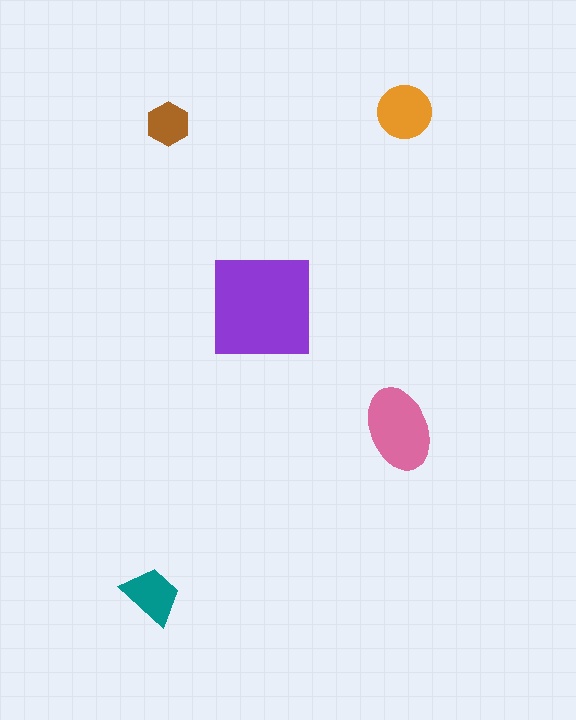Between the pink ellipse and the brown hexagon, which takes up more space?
The pink ellipse.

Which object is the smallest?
The brown hexagon.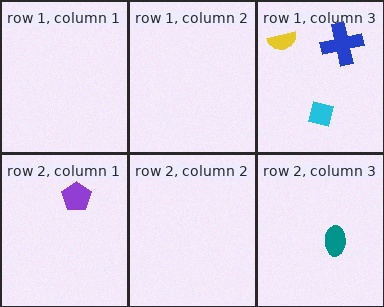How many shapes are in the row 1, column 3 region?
3.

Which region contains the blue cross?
The row 1, column 3 region.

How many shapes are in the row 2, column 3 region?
1.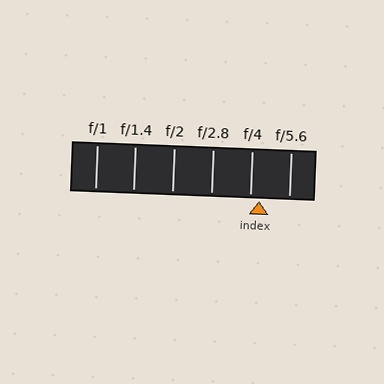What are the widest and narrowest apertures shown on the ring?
The widest aperture shown is f/1 and the narrowest is f/5.6.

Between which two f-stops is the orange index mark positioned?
The index mark is between f/4 and f/5.6.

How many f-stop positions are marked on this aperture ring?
There are 6 f-stop positions marked.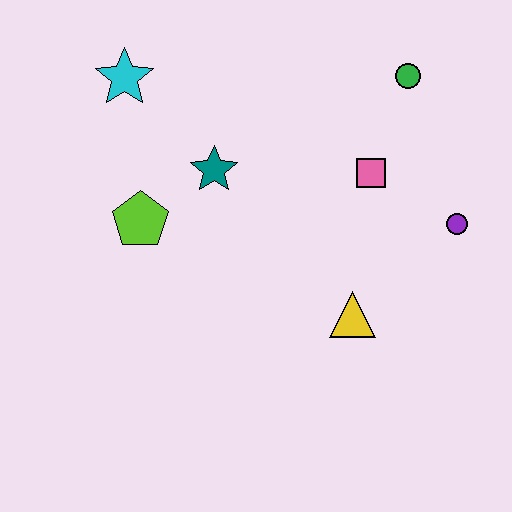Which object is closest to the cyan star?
The teal star is closest to the cyan star.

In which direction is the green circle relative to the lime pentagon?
The green circle is to the right of the lime pentagon.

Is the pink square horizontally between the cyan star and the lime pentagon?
No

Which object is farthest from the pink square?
The cyan star is farthest from the pink square.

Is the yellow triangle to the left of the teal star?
No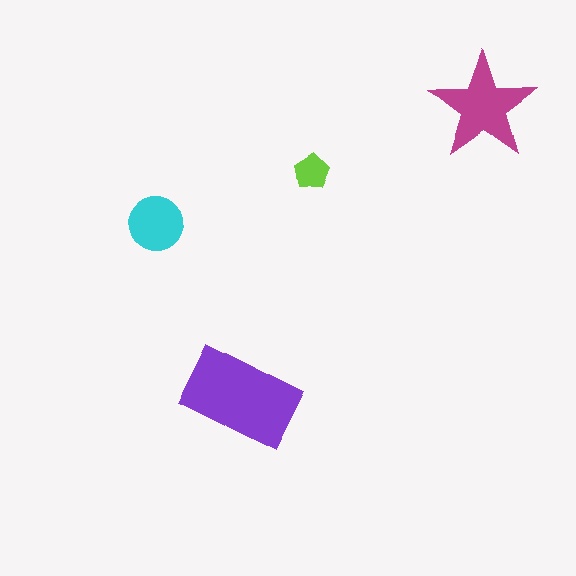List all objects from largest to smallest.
The purple rectangle, the magenta star, the cyan circle, the lime pentagon.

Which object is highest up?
The magenta star is topmost.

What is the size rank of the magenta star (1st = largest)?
2nd.